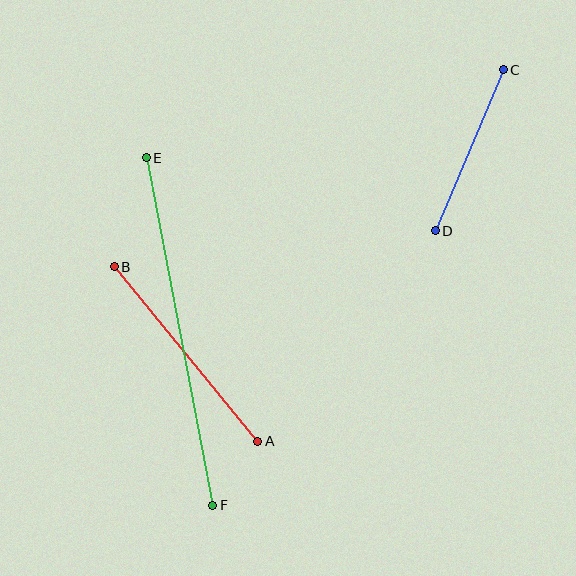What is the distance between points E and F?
The distance is approximately 354 pixels.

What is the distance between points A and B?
The distance is approximately 226 pixels.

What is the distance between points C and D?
The distance is approximately 175 pixels.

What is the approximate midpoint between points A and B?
The midpoint is at approximately (186, 354) pixels.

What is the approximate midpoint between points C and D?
The midpoint is at approximately (469, 150) pixels.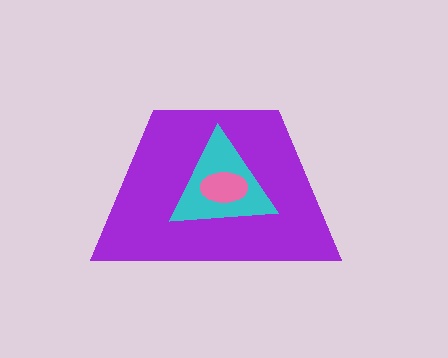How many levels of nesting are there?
3.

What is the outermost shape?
The purple trapezoid.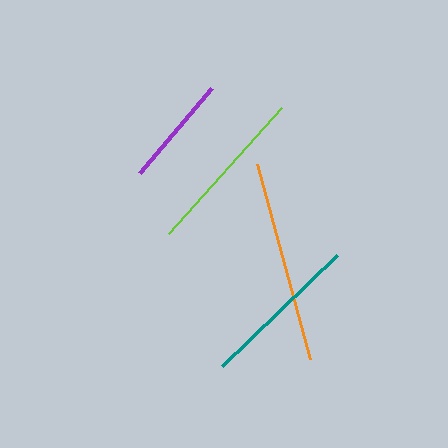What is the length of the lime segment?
The lime segment is approximately 169 pixels long.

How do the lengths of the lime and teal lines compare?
The lime and teal lines are approximately the same length.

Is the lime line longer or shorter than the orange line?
The orange line is longer than the lime line.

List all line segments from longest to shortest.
From longest to shortest: orange, lime, teal, purple.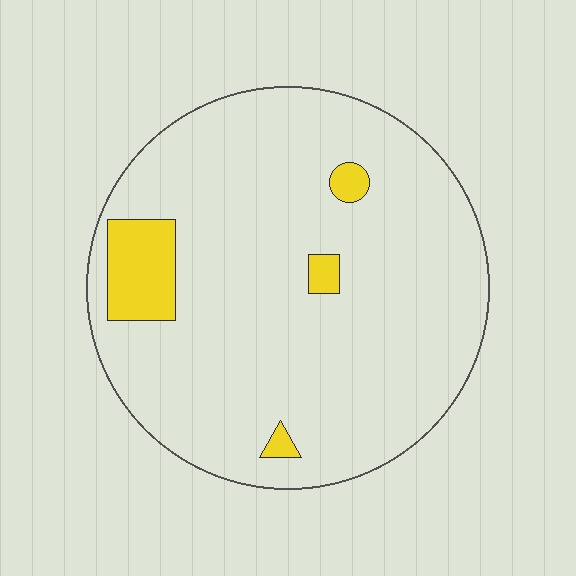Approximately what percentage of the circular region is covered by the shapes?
Approximately 10%.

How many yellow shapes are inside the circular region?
4.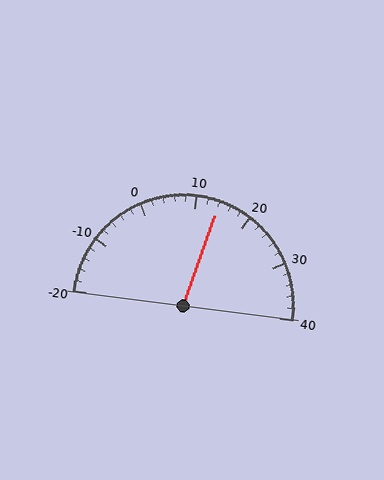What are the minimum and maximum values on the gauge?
The gauge ranges from -20 to 40.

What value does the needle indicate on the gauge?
The needle indicates approximately 14.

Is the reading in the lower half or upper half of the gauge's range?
The reading is in the upper half of the range (-20 to 40).